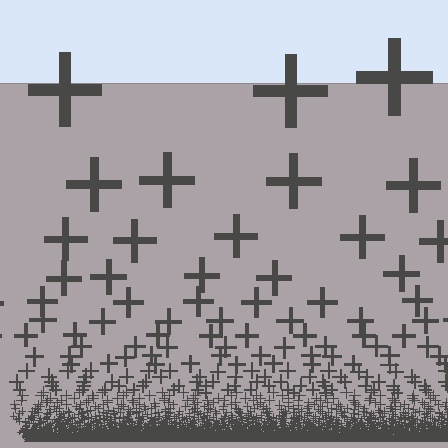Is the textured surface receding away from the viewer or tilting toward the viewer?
The surface appears to tilt toward the viewer. Texture elements get larger and sparser toward the top.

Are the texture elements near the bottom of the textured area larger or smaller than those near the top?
Smaller. The gradient is inverted — elements near the bottom are smaller and denser.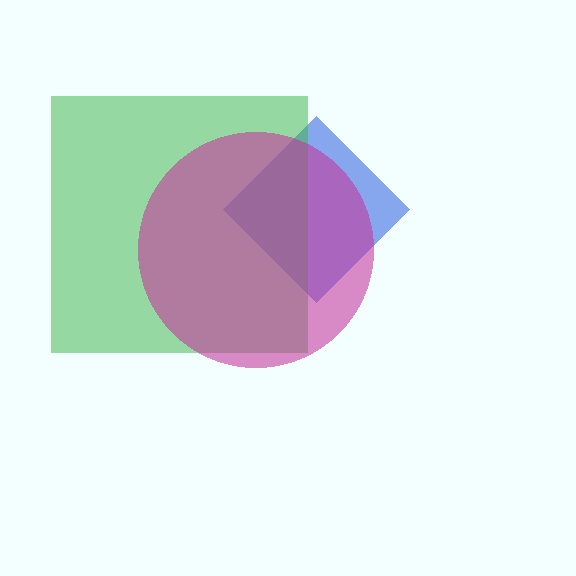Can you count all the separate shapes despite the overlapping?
Yes, there are 3 separate shapes.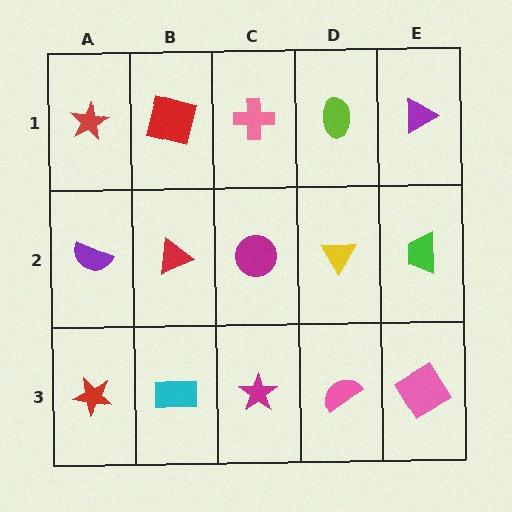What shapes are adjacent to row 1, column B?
A red triangle (row 2, column B), a red star (row 1, column A), a pink cross (row 1, column C).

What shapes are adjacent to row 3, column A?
A purple semicircle (row 2, column A), a cyan rectangle (row 3, column B).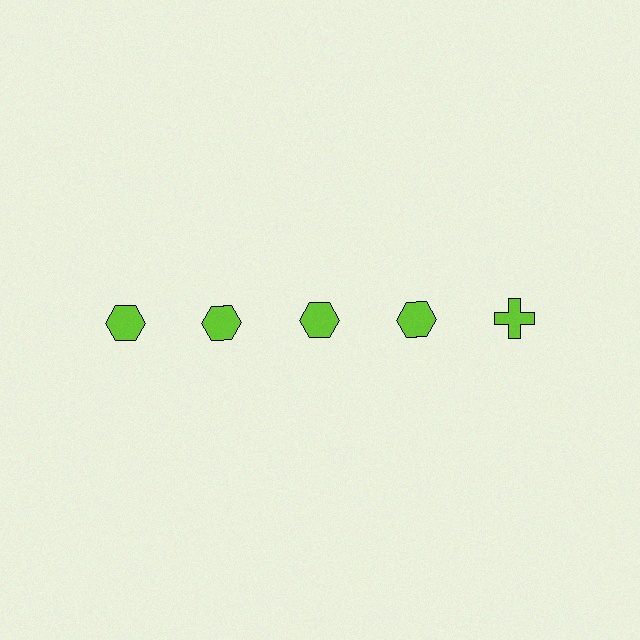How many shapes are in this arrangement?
There are 5 shapes arranged in a grid pattern.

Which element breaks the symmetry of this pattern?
The lime cross in the top row, rightmost column breaks the symmetry. All other shapes are lime hexagons.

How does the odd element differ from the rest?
It has a different shape: cross instead of hexagon.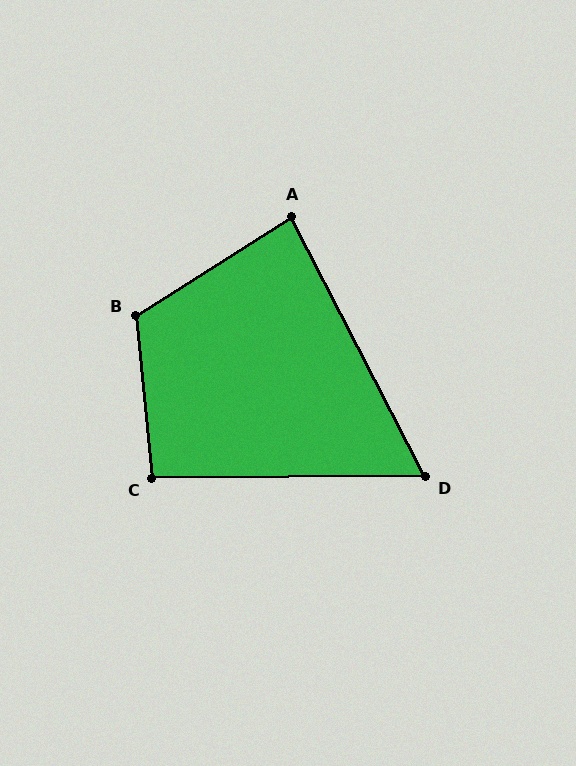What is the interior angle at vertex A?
Approximately 85 degrees (acute).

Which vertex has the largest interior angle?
B, at approximately 117 degrees.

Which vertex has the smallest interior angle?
D, at approximately 63 degrees.